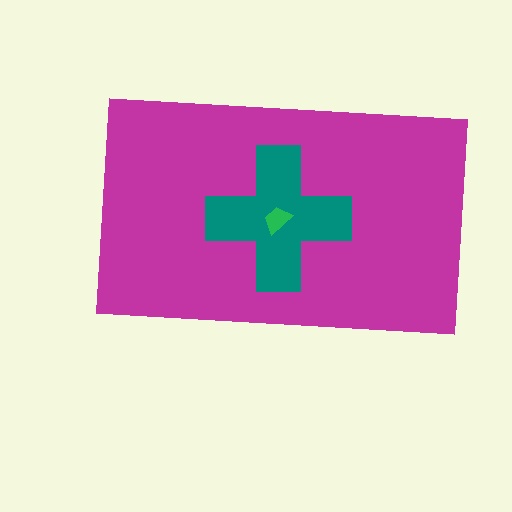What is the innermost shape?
The green trapezoid.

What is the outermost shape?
The magenta rectangle.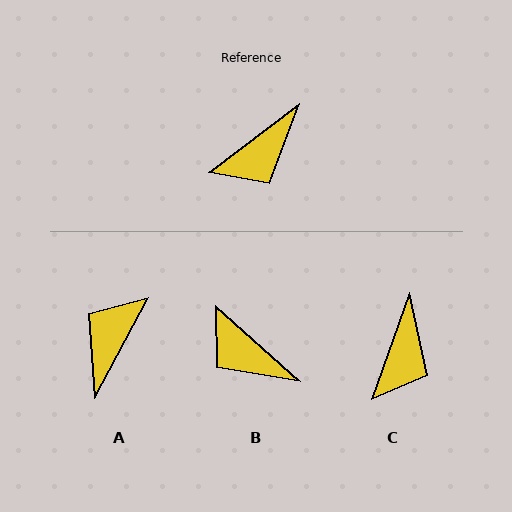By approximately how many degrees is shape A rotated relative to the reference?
Approximately 156 degrees clockwise.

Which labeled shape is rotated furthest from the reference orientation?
A, about 156 degrees away.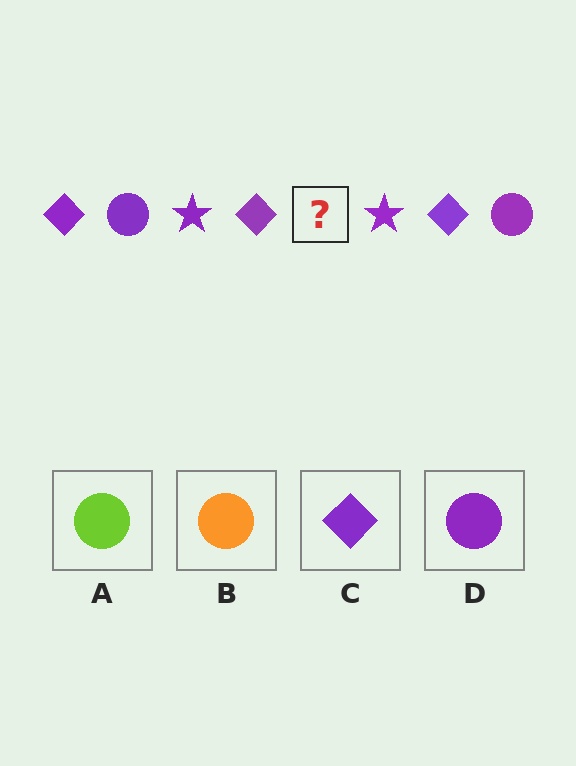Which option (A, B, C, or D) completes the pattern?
D.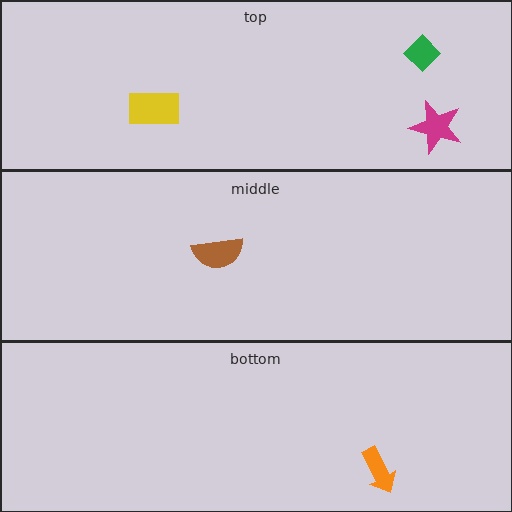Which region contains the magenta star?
The top region.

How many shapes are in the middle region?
1.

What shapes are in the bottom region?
The orange arrow.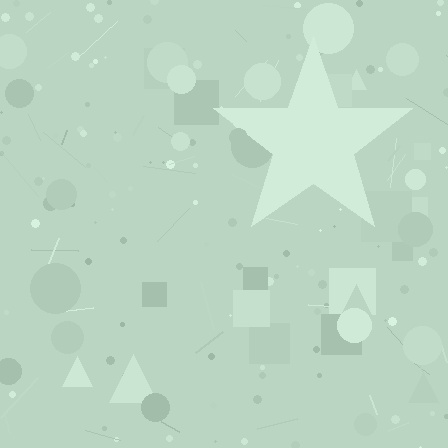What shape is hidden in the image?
A star is hidden in the image.